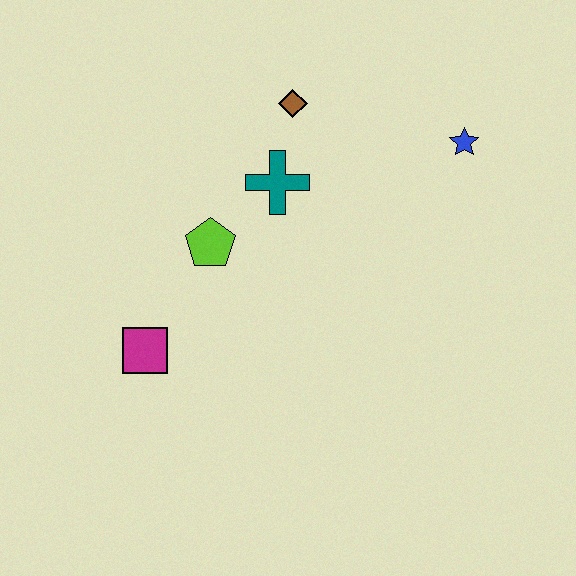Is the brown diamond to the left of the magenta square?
No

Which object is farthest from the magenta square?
The blue star is farthest from the magenta square.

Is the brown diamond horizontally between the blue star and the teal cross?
Yes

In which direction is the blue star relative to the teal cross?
The blue star is to the right of the teal cross.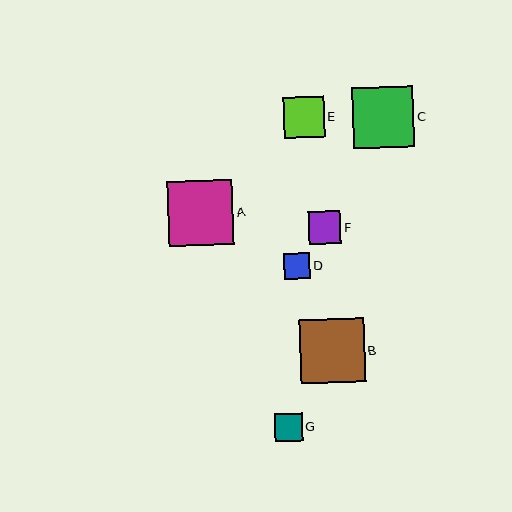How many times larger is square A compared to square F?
Square A is approximately 2.0 times the size of square F.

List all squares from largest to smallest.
From largest to smallest: A, B, C, E, F, G, D.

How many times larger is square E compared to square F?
Square E is approximately 1.3 times the size of square F.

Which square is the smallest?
Square D is the smallest with a size of approximately 26 pixels.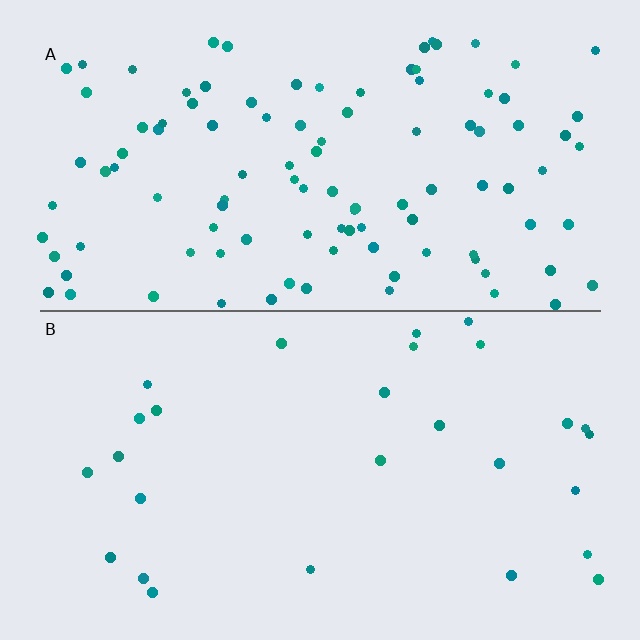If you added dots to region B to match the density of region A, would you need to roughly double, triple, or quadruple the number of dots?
Approximately quadruple.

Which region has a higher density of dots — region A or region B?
A (the top).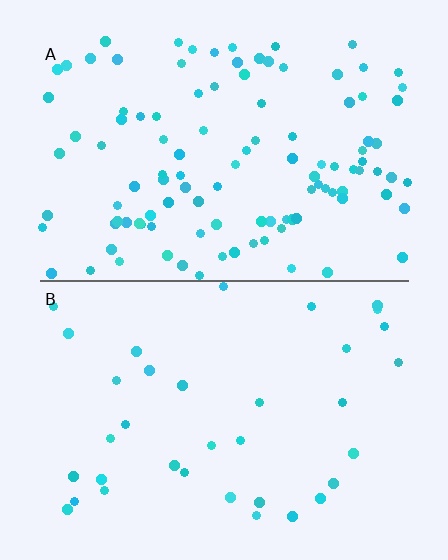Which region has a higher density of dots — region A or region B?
A (the top).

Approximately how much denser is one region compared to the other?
Approximately 3.1× — region A over region B.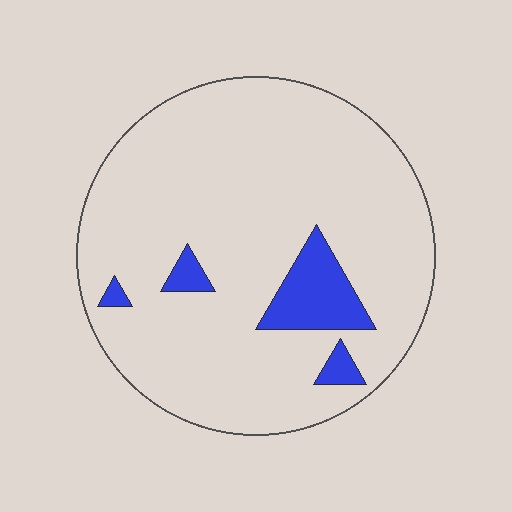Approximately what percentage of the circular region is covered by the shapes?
Approximately 10%.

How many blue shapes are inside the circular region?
4.